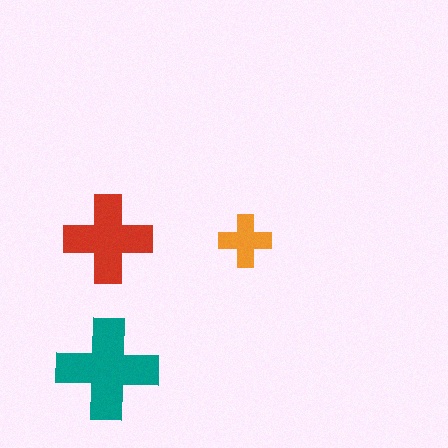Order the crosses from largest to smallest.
the teal one, the red one, the orange one.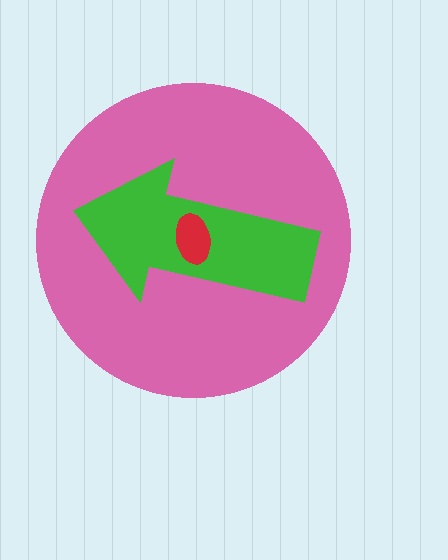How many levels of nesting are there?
3.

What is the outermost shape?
The pink circle.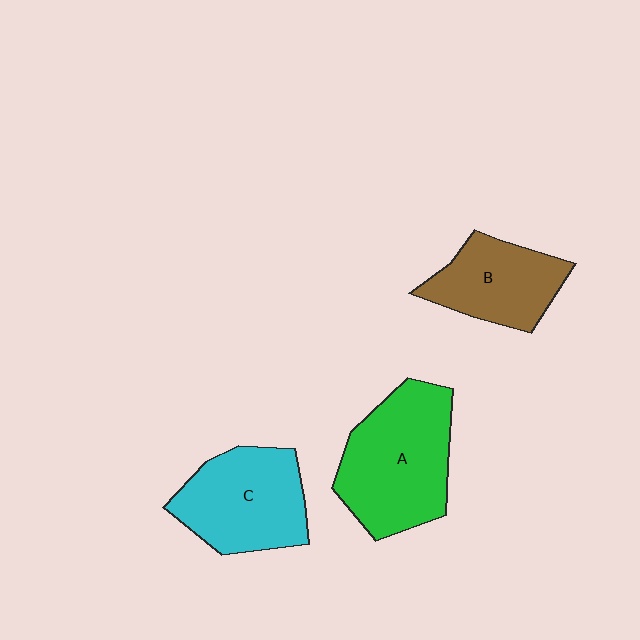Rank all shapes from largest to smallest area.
From largest to smallest: A (green), C (cyan), B (brown).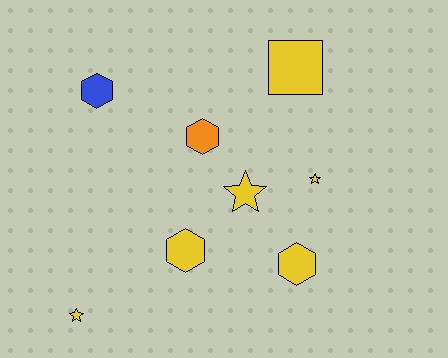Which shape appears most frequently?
Hexagon, with 4 objects.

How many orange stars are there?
There are no orange stars.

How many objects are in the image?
There are 8 objects.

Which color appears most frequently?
Yellow, with 6 objects.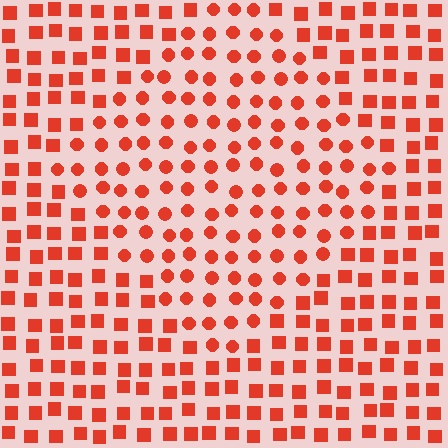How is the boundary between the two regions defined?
The boundary is defined by a change in element shape: circles inside vs. squares outside. All elements share the same color and spacing.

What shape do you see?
I see a diamond.